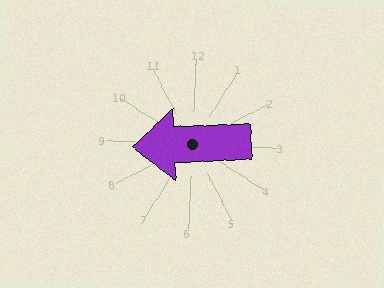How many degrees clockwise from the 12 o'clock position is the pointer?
Approximately 265 degrees.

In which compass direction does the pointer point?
West.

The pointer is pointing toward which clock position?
Roughly 9 o'clock.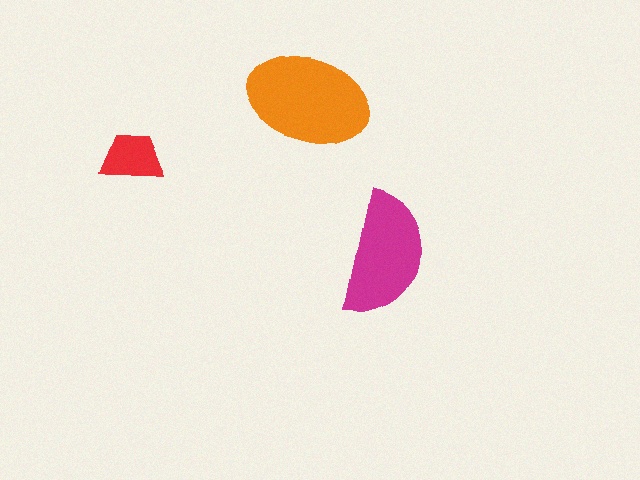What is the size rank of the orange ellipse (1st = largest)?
1st.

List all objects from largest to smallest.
The orange ellipse, the magenta semicircle, the red trapezoid.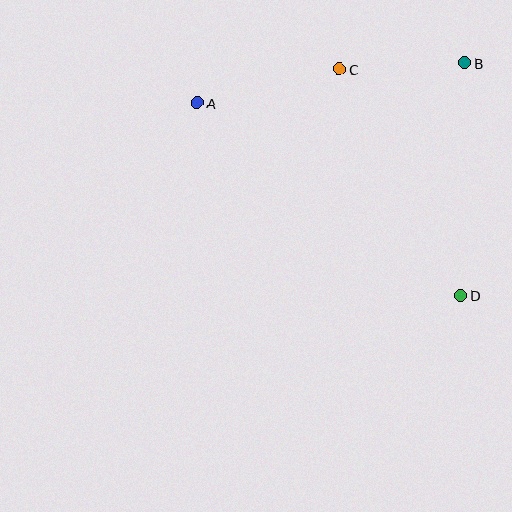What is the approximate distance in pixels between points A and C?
The distance between A and C is approximately 146 pixels.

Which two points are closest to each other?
Points B and C are closest to each other.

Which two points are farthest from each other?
Points A and D are farthest from each other.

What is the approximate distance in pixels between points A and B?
The distance between A and B is approximately 270 pixels.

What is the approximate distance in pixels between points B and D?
The distance between B and D is approximately 233 pixels.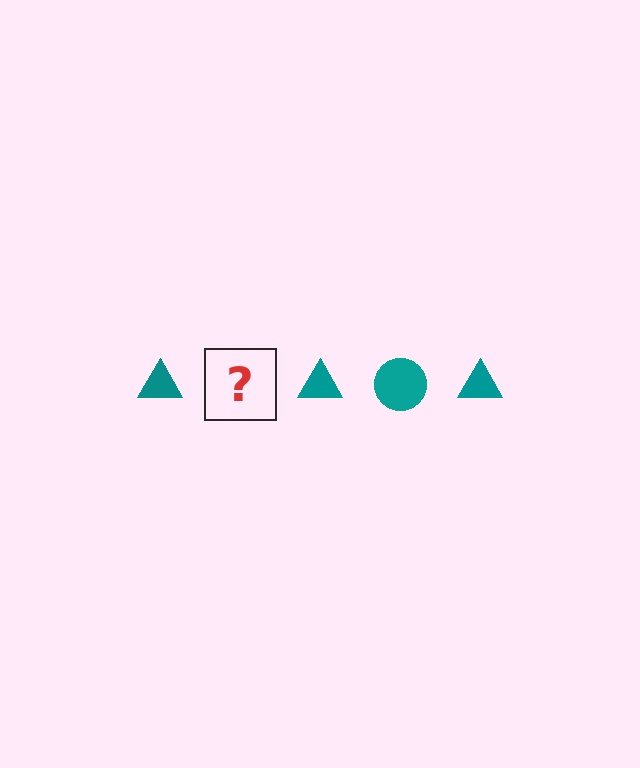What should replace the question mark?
The question mark should be replaced with a teal circle.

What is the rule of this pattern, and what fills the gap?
The rule is that the pattern cycles through triangle, circle shapes in teal. The gap should be filled with a teal circle.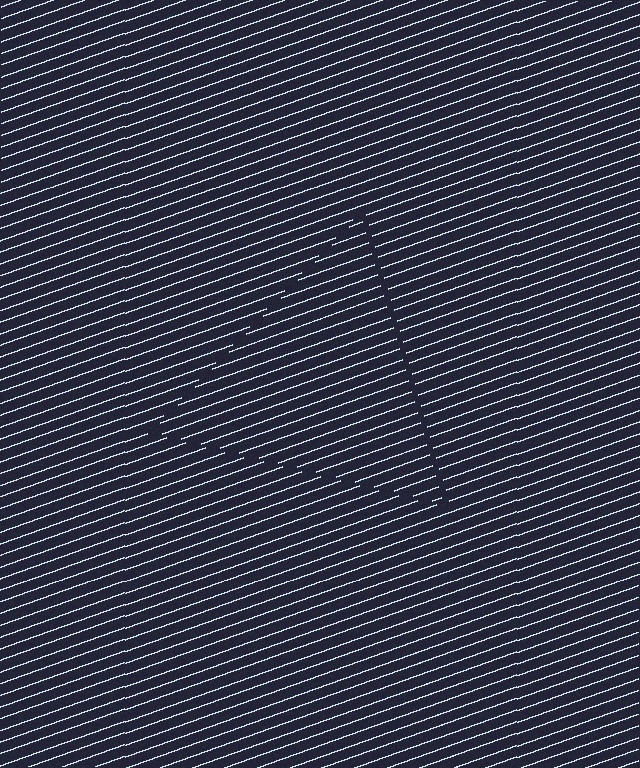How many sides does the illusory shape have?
3 sides — the line-ends trace a triangle.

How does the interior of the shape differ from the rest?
The interior of the shape contains the same grating, shifted by half a period — the contour is defined by the phase discontinuity where line-ends from the inner and outer gratings abut.